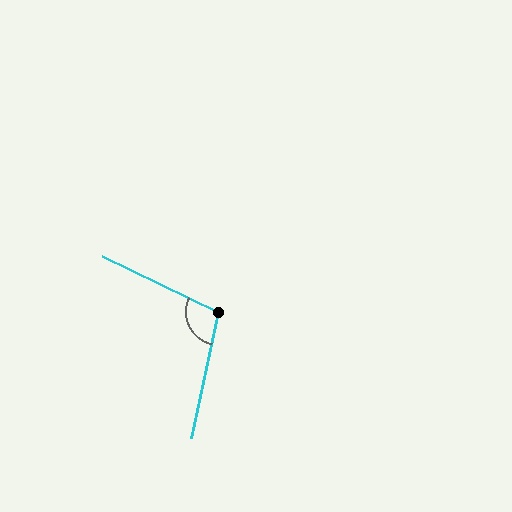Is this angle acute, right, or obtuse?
It is obtuse.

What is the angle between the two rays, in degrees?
Approximately 103 degrees.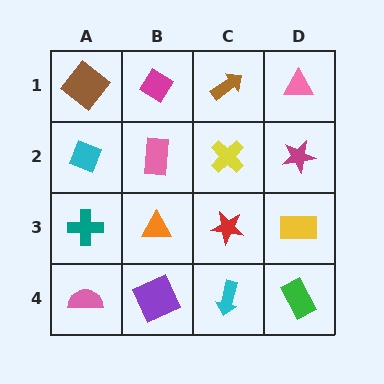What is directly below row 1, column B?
A pink rectangle.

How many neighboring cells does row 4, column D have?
2.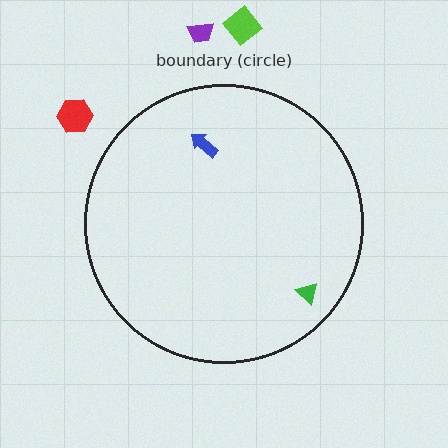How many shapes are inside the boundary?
2 inside, 3 outside.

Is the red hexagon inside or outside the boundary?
Outside.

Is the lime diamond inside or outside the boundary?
Outside.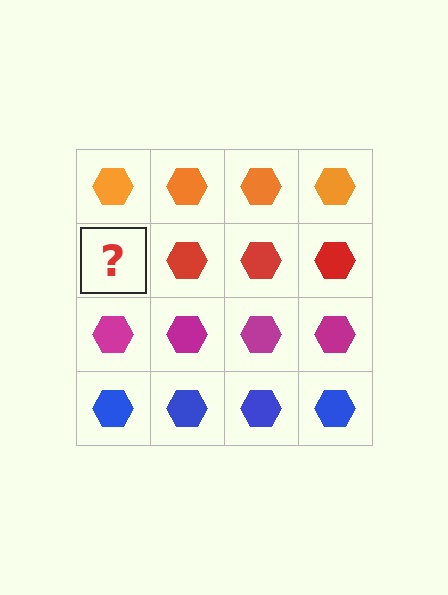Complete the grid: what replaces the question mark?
The question mark should be replaced with a red hexagon.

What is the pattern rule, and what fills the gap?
The rule is that each row has a consistent color. The gap should be filled with a red hexagon.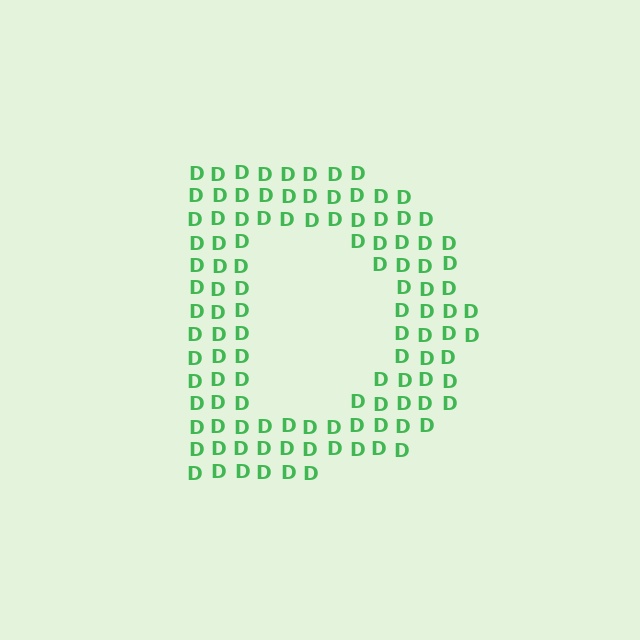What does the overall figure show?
The overall figure shows the letter D.